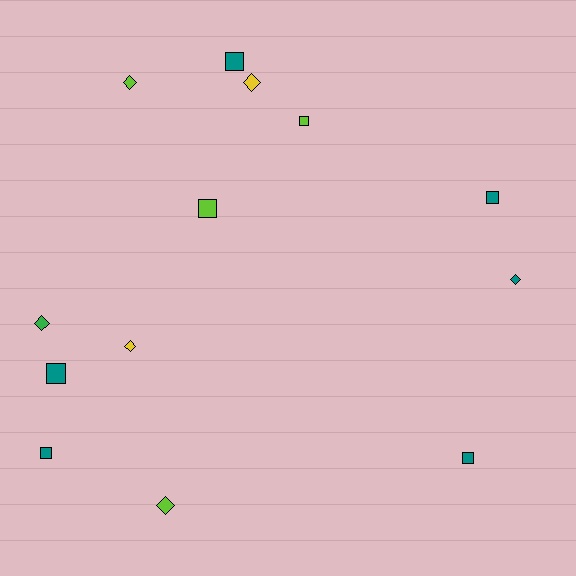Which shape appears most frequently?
Square, with 7 objects.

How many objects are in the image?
There are 13 objects.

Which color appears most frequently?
Teal, with 6 objects.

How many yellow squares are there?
There are no yellow squares.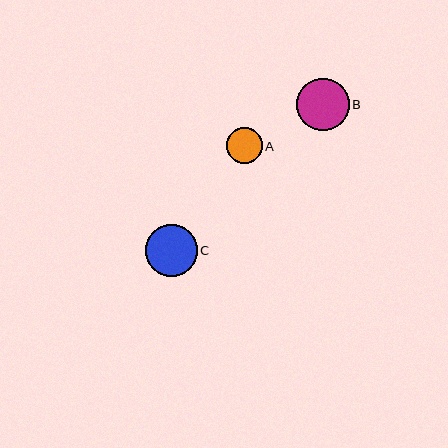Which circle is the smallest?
Circle A is the smallest with a size of approximately 36 pixels.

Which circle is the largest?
Circle B is the largest with a size of approximately 52 pixels.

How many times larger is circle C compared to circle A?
Circle C is approximately 1.4 times the size of circle A.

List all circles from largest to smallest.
From largest to smallest: B, C, A.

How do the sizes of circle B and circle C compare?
Circle B and circle C are approximately the same size.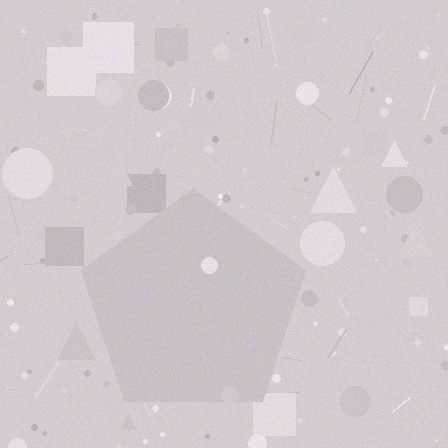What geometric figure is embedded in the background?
A pentagon is embedded in the background.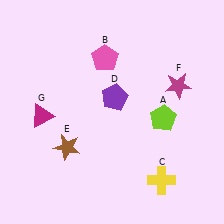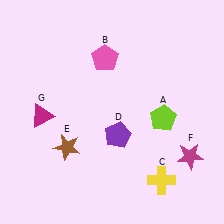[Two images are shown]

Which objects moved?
The objects that moved are: the purple pentagon (D), the magenta star (F).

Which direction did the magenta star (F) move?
The magenta star (F) moved down.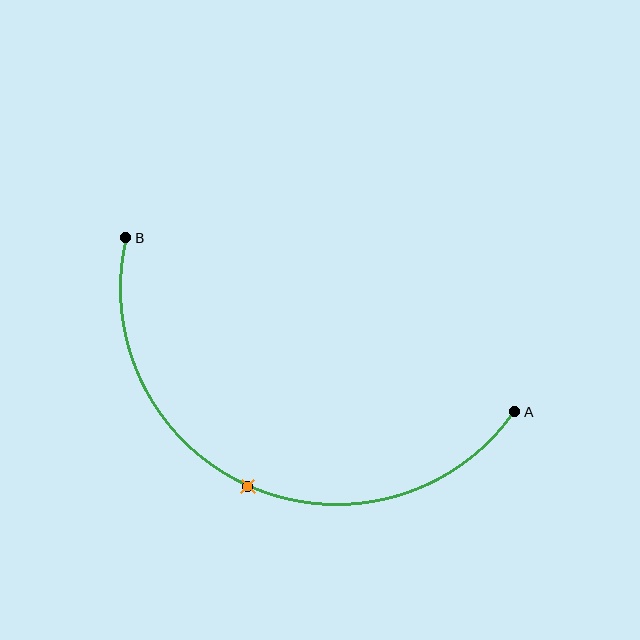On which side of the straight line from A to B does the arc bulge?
The arc bulges below the straight line connecting A and B.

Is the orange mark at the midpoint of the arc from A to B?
Yes. The orange mark lies on the arc at equal arc-length from both A and B — it is the arc midpoint.